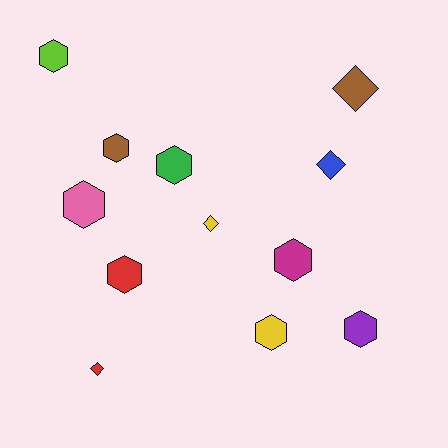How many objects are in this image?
There are 12 objects.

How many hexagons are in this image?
There are 8 hexagons.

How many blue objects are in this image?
There is 1 blue object.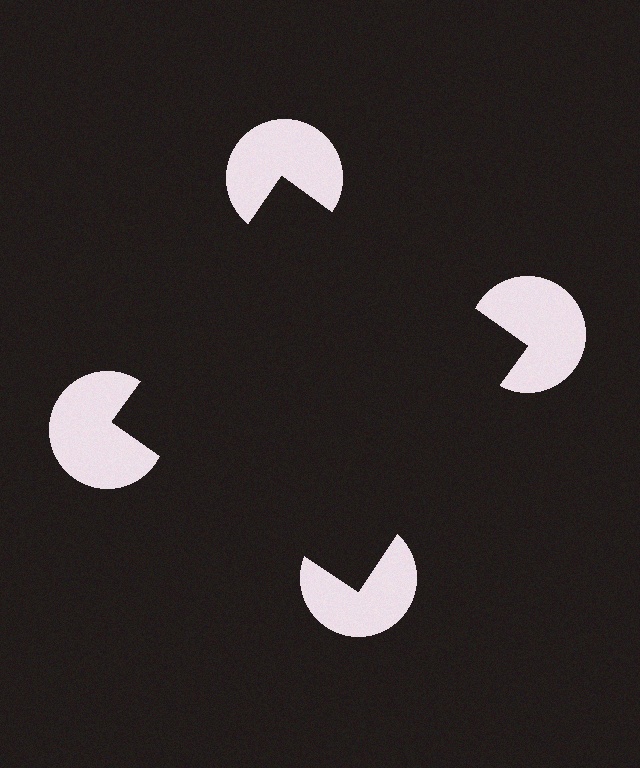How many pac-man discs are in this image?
There are 4 — one at each vertex of the illusory square.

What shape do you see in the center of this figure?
An illusory square — its edges are inferred from the aligned wedge cuts in the pac-man discs, not physically drawn.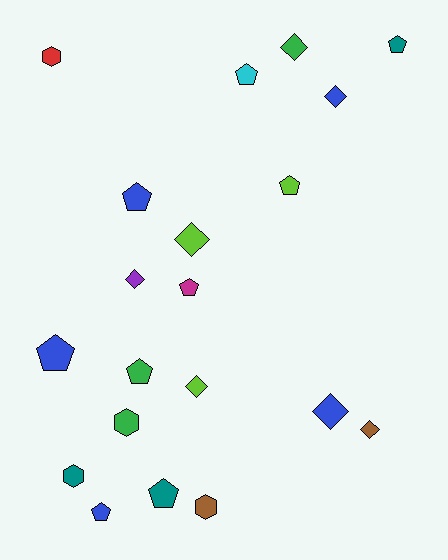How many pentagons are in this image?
There are 9 pentagons.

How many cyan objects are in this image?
There is 1 cyan object.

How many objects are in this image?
There are 20 objects.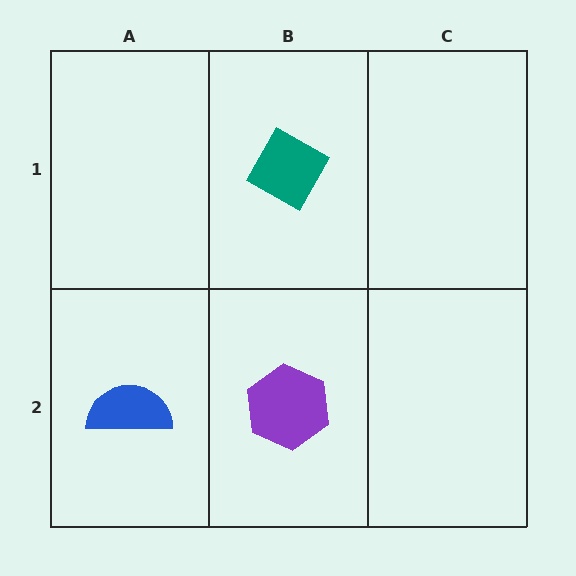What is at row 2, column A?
A blue semicircle.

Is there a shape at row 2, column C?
No, that cell is empty.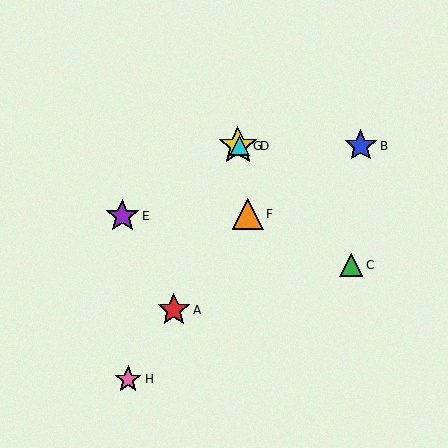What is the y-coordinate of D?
Object D is at y≈146.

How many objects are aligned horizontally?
3 objects (B, D, G) are aligned horizontally.